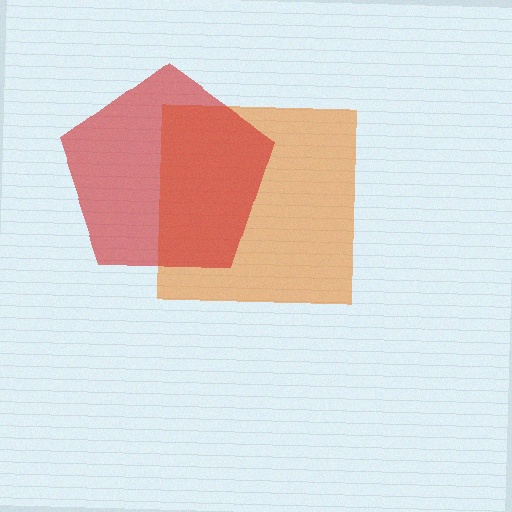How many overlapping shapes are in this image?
There are 2 overlapping shapes in the image.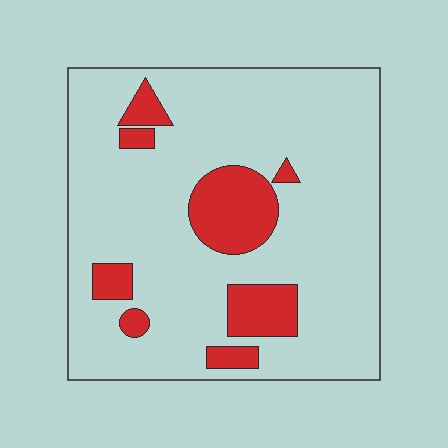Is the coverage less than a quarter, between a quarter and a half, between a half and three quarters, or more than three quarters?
Less than a quarter.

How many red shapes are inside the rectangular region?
8.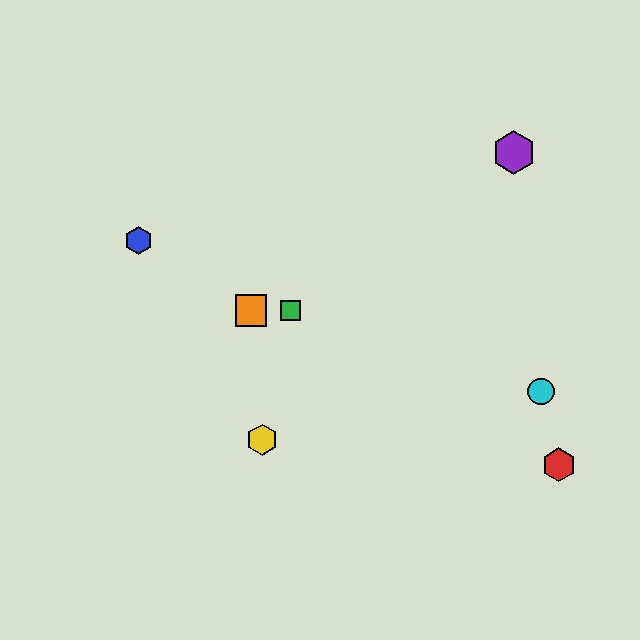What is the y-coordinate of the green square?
The green square is at y≈311.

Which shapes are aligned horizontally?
The green square, the orange square are aligned horizontally.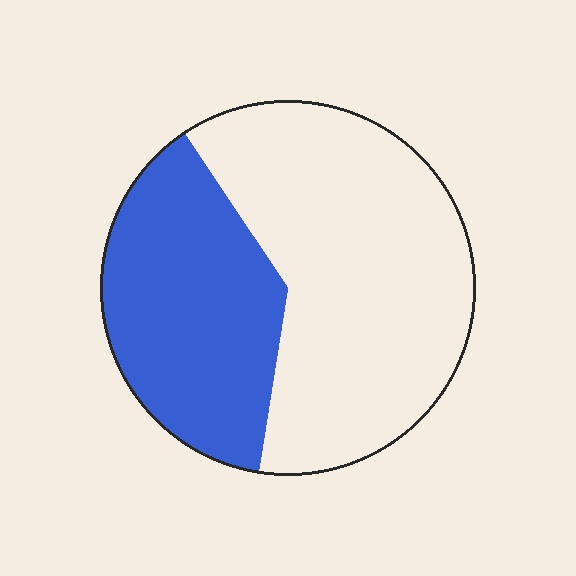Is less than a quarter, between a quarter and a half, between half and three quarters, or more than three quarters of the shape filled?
Between a quarter and a half.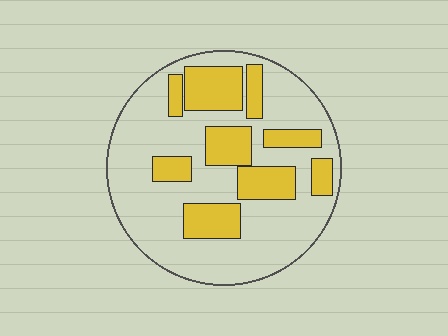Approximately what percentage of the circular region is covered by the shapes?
Approximately 30%.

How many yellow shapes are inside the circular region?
9.